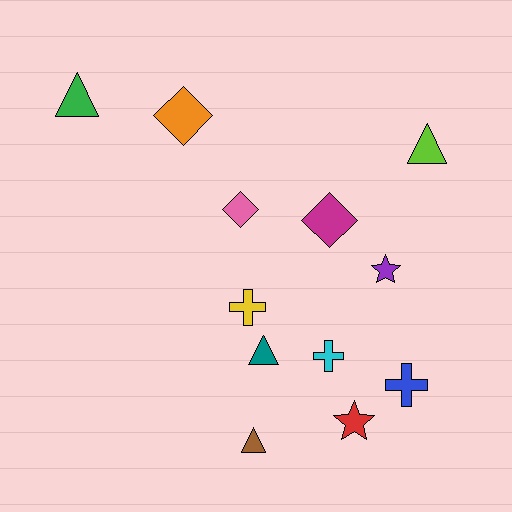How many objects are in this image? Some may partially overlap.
There are 12 objects.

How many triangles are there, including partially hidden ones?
There are 4 triangles.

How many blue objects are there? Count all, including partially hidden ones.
There is 1 blue object.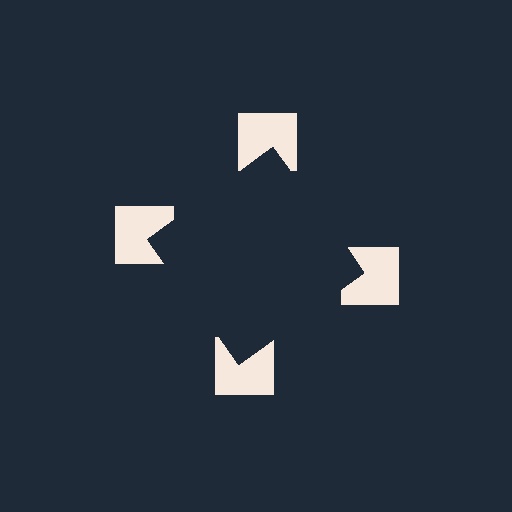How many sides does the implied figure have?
4 sides.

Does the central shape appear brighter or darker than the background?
It typically appears slightly darker than the background, even though no actual brightness change is drawn.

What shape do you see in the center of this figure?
An illusory square — its edges are inferred from the aligned wedge cuts in the notched squares, not physically drawn.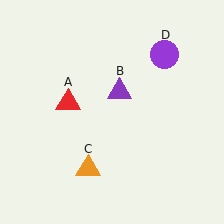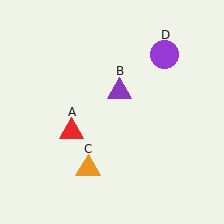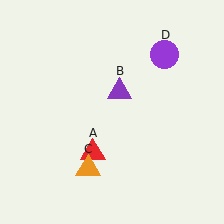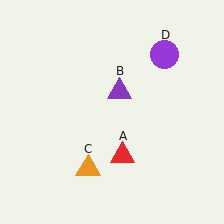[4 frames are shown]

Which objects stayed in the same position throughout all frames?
Purple triangle (object B) and orange triangle (object C) and purple circle (object D) remained stationary.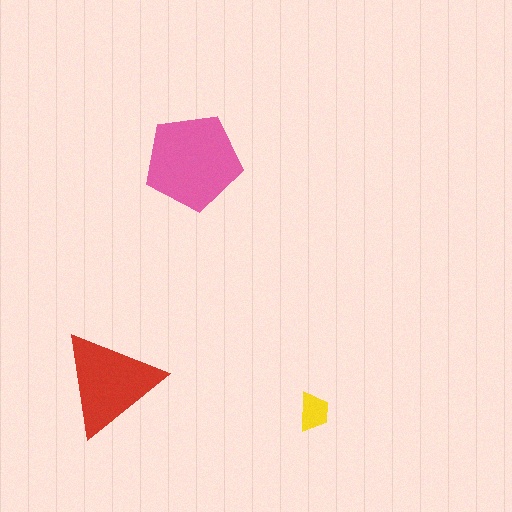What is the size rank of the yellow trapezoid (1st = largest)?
3rd.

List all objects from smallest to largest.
The yellow trapezoid, the red triangle, the pink pentagon.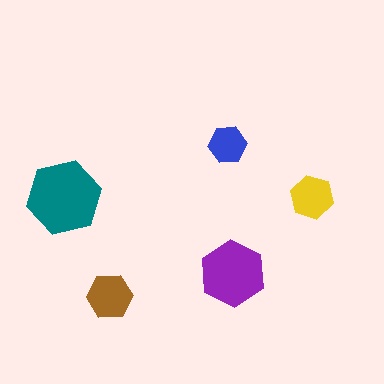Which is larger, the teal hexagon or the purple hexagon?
The teal one.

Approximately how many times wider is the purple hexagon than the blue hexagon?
About 1.5 times wider.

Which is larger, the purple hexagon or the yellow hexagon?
The purple one.